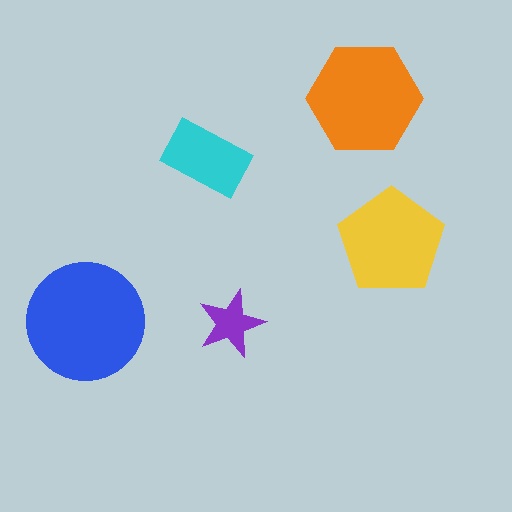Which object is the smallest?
The purple star.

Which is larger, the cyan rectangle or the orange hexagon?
The orange hexagon.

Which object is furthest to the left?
The blue circle is leftmost.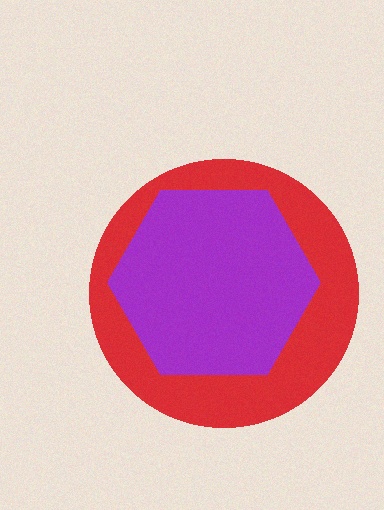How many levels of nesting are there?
2.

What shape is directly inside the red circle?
The purple hexagon.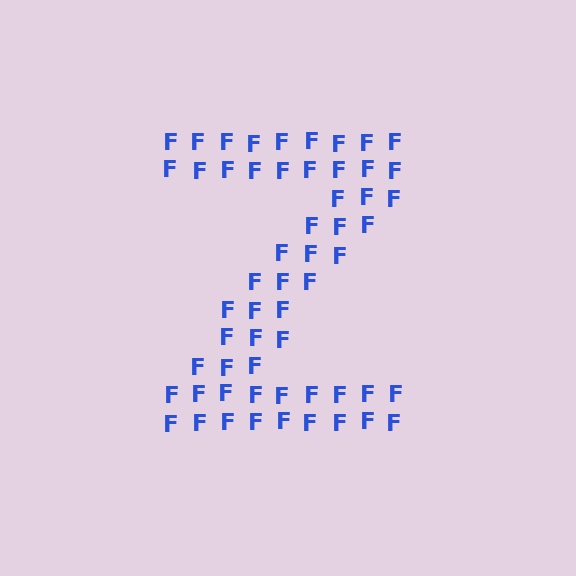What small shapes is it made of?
It is made of small letter F's.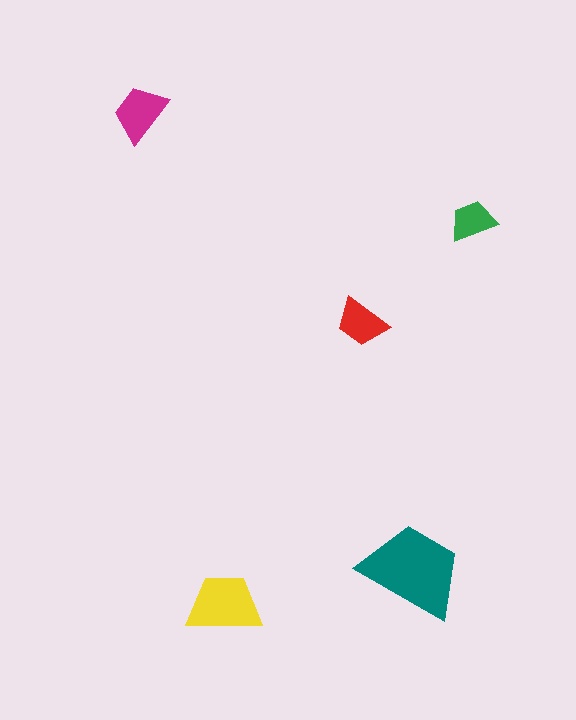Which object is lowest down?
The yellow trapezoid is bottommost.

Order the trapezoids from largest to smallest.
the teal one, the yellow one, the magenta one, the red one, the green one.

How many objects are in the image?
There are 5 objects in the image.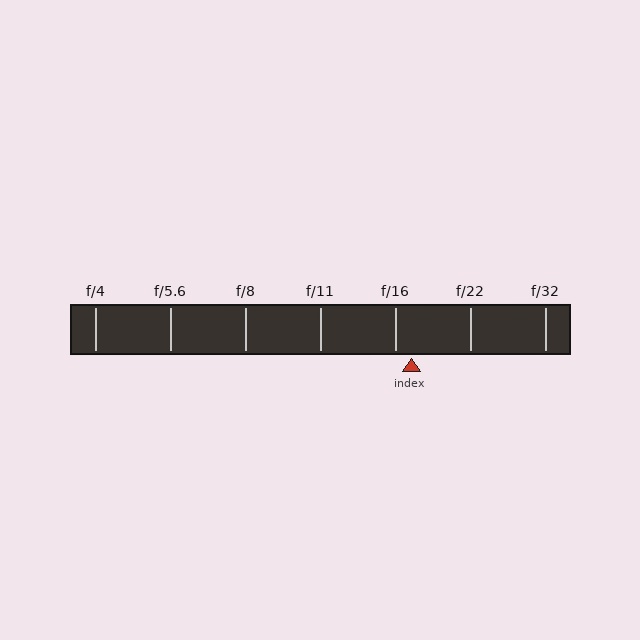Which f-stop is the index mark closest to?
The index mark is closest to f/16.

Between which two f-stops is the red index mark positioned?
The index mark is between f/16 and f/22.